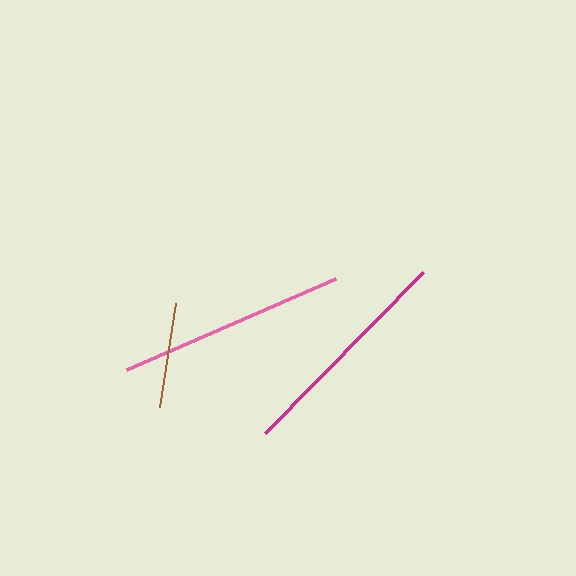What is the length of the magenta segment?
The magenta segment is approximately 226 pixels long.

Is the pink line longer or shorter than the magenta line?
The pink line is longer than the magenta line.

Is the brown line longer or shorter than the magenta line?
The magenta line is longer than the brown line.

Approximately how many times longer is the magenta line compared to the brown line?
The magenta line is approximately 2.2 times the length of the brown line.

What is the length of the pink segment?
The pink segment is approximately 229 pixels long.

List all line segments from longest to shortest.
From longest to shortest: pink, magenta, brown.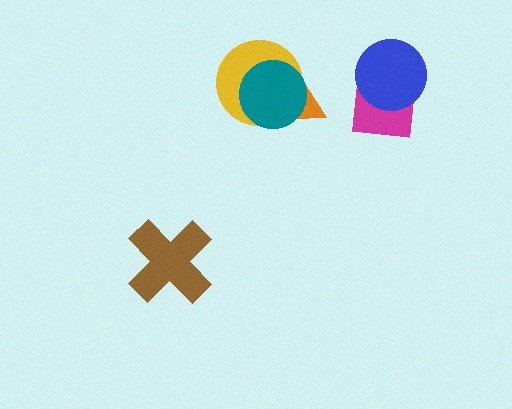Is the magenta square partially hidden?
Yes, it is partially covered by another shape.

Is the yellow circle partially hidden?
Yes, it is partially covered by another shape.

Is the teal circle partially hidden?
No, no other shape covers it.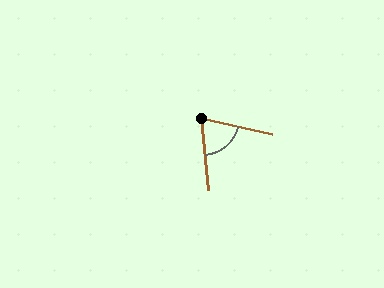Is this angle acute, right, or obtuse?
It is acute.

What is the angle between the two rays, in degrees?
Approximately 72 degrees.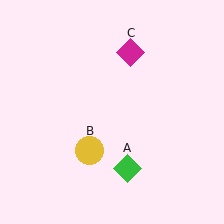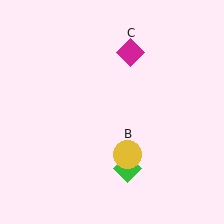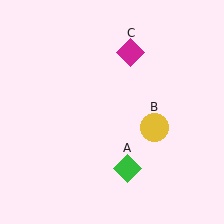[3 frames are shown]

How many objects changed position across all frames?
1 object changed position: yellow circle (object B).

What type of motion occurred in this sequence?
The yellow circle (object B) rotated counterclockwise around the center of the scene.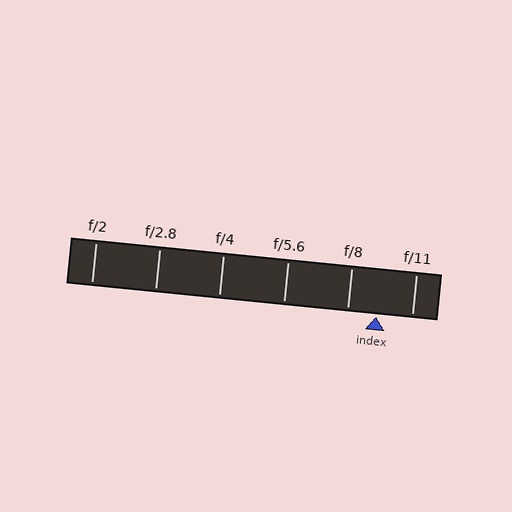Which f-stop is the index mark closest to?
The index mark is closest to f/8.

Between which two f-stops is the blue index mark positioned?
The index mark is between f/8 and f/11.